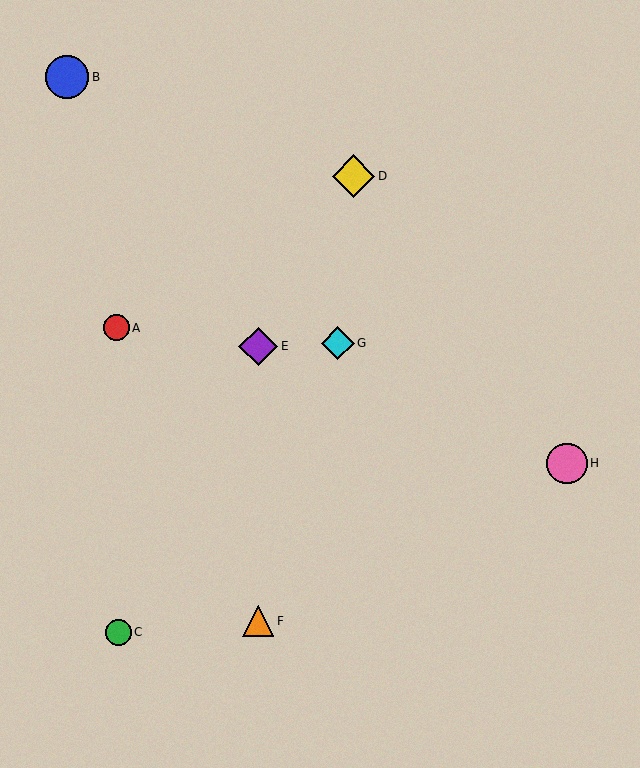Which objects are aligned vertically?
Objects E, F are aligned vertically.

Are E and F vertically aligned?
Yes, both are at x≈258.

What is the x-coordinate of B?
Object B is at x≈67.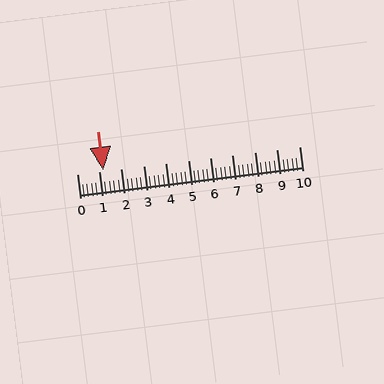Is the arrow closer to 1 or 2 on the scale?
The arrow is closer to 1.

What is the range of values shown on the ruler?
The ruler shows values from 0 to 10.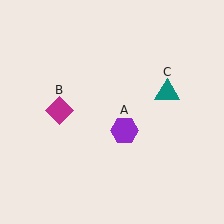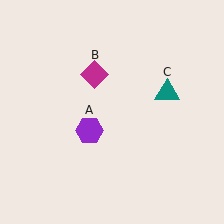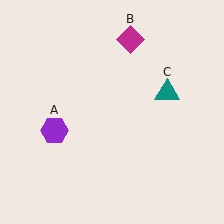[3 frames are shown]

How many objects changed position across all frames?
2 objects changed position: purple hexagon (object A), magenta diamond (object B).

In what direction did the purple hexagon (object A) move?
The purple hexagon (object A) moved left.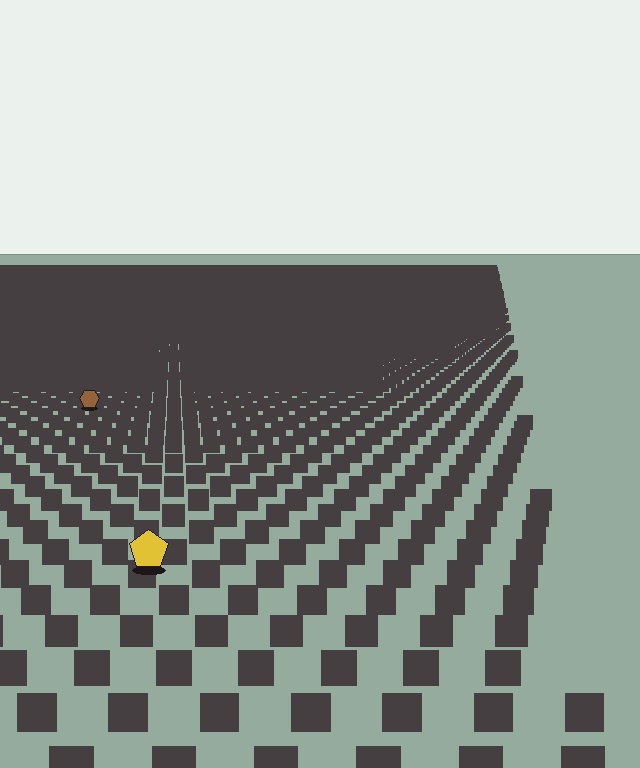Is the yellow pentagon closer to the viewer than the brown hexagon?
Yes. The yellow pentagon is closer — you can tell from the texture gradient: the ground texture is coarser near it.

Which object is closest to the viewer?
The yellow pentagon is closest. The texture marks near it are larger and more spread out.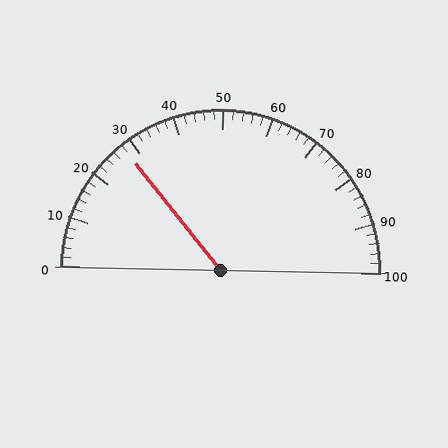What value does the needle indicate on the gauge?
The needle indicates approximately 28.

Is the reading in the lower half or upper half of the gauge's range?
The reading is in the lower half of the range (0 to 100).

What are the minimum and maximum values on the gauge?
The gauge ranges from 0 to 100.